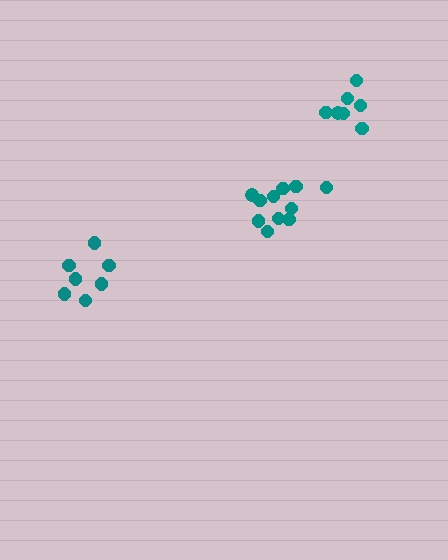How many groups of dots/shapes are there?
There are 3 groups.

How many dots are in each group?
Group 1: 7 dots, Group 2: 11 dots, Group 3: 7 dots (25 total).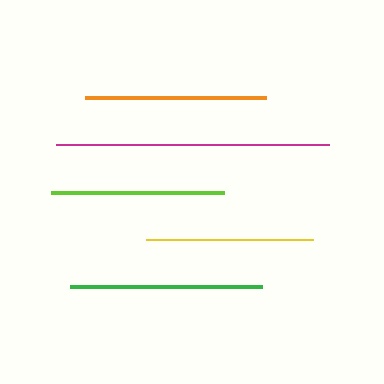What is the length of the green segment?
The green segment is approximately 192 pixels long.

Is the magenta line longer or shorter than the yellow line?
The magenta line is longer than the yellow line.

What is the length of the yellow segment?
The yellow segment is approximately 167 pixels long.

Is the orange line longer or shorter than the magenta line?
The magenta line is longer than the orange line.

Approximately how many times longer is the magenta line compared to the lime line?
The magenta line is approximately 1.6 times the length of the lime line.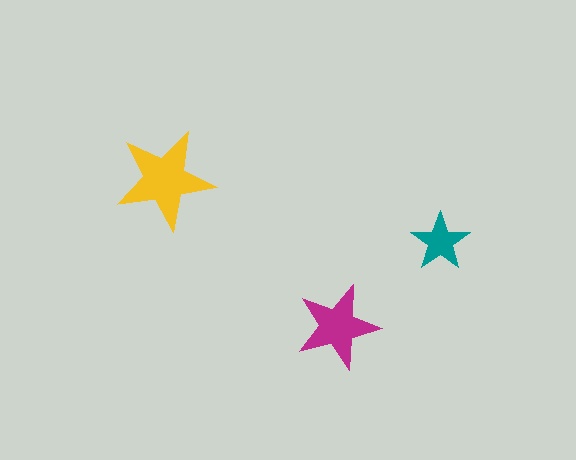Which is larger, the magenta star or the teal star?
The magenta one.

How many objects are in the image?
There are 3 objects in the image.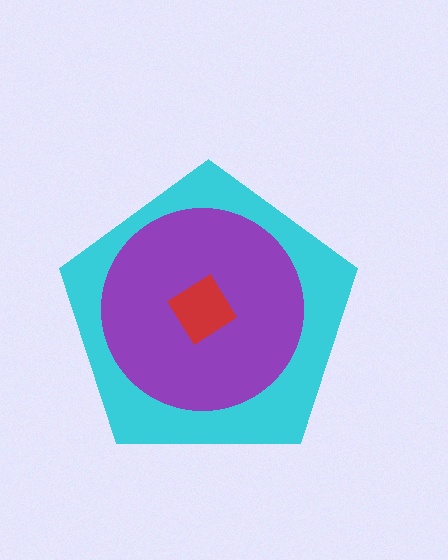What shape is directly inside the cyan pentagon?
The purple circle.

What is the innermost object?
The red diamond.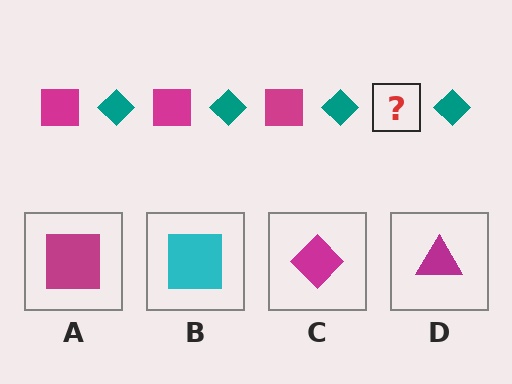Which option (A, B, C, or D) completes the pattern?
A.